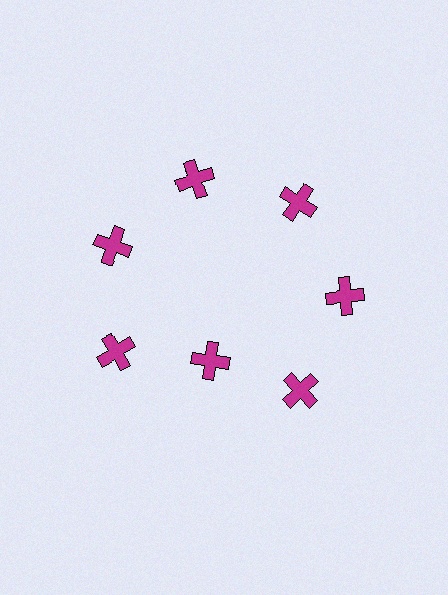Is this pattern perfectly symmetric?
No. The 7 magenta crosses are arranged in a ring, but one element near the 6 o'clock position is pulled inward toward the center, breaking the 7-fold rotational symmetry.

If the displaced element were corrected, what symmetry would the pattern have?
It would have 7-fold rotational symmetry — the pattern would map onto itself every 51 degrees.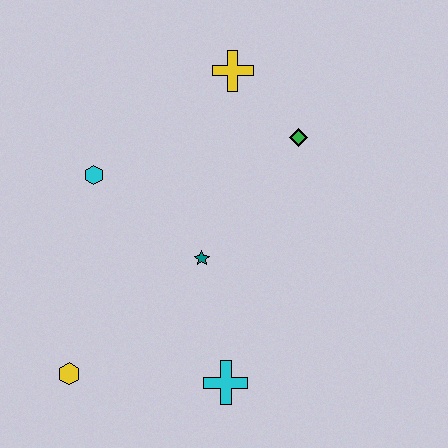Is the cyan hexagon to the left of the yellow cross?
Yes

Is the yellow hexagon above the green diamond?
No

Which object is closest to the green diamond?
The yellow cross is closest to the green diamond.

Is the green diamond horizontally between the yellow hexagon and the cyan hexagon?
No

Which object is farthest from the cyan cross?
The yellow cross is farthest from the cyan cross.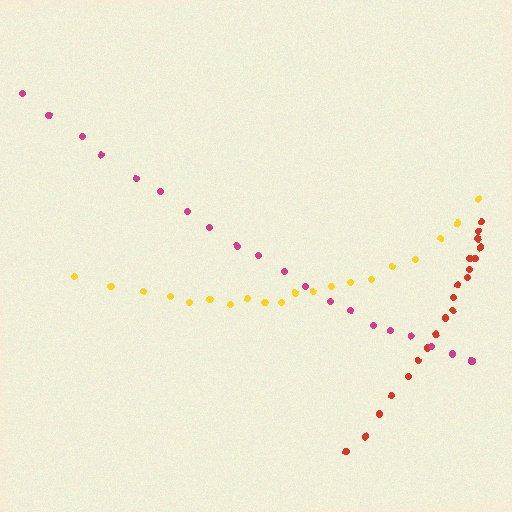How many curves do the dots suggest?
There are 3 distinct paths.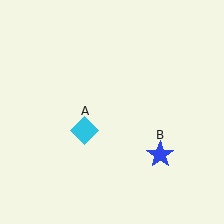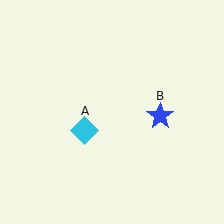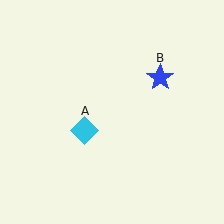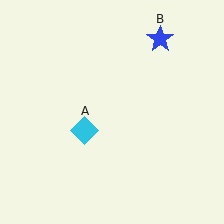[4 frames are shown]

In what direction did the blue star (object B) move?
The blue star (object B) moved up.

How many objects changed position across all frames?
1 object changed position: blue star (object B).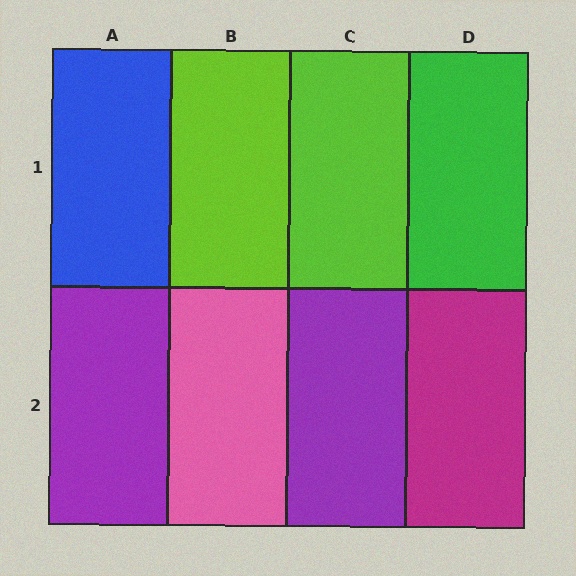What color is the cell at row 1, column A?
Blue.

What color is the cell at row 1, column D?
Green.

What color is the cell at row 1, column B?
Lime.